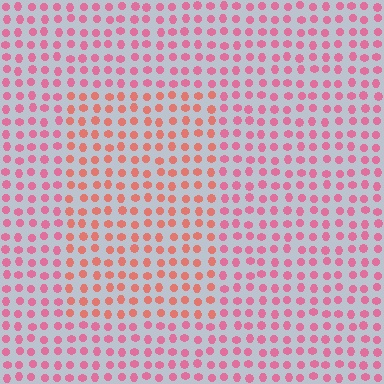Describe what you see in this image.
The image is filled with small pink elements in a uniform arrangement. A rectangle-shaped region is visible where the elements are tinted to a slightly different hue, forming a subtle color boundary.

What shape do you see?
I see a rectangle.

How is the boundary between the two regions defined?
The boundary is defined purely by a slight shift in hue (about 29 degrees). Spacing, size, and orientation are identical on both sides.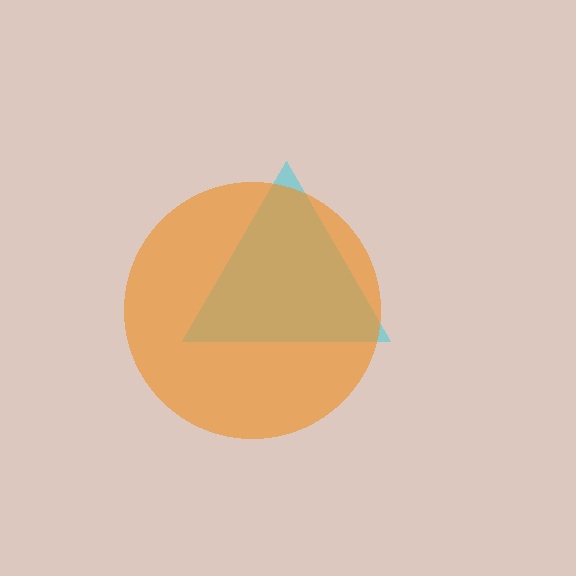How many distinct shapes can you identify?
There are 2 distinct shapes: a cyan triangle, an orange circle.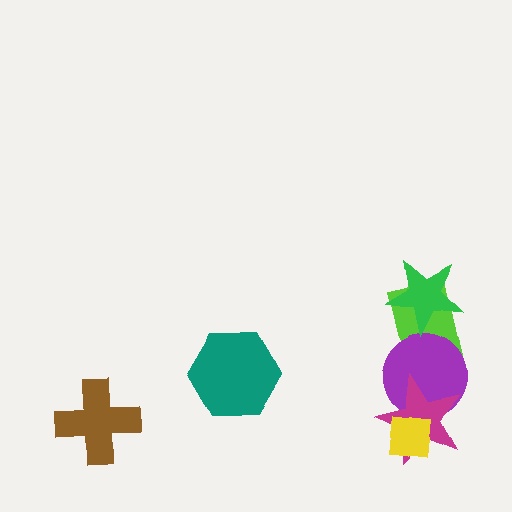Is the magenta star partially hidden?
Yes, it is partially covered by another shape.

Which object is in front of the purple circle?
The magenta star is in front of the purple circle.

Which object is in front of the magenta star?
The yellow square is in front of the magenta star.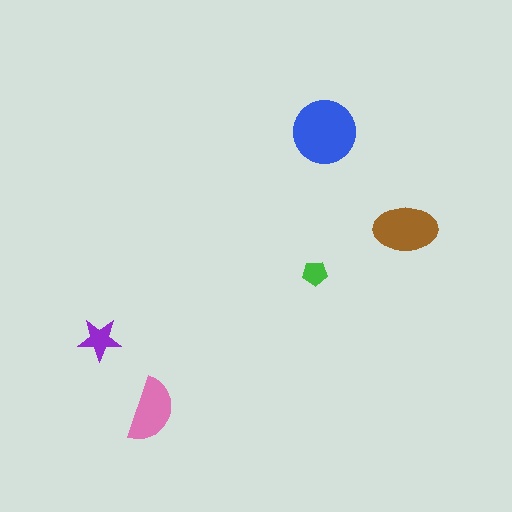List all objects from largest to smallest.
The blue circle, the brown ellipse, the pink semicircle, the purple star, the green pentagon.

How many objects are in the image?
There are 5 objects in the image.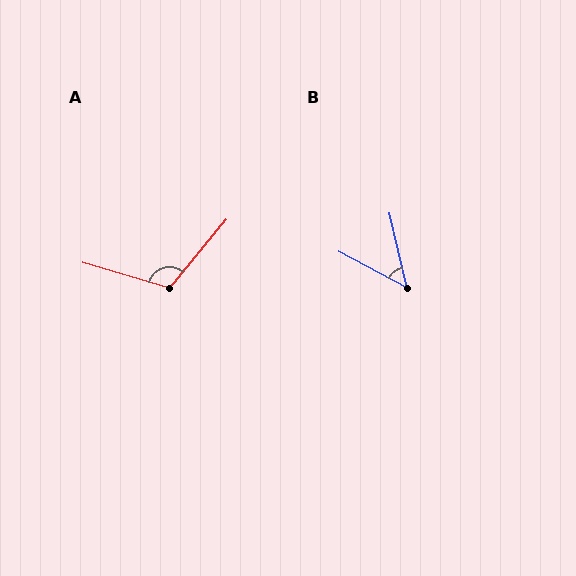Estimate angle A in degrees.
Approximately 113 degrees.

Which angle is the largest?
A, at approximately 113 degrees.